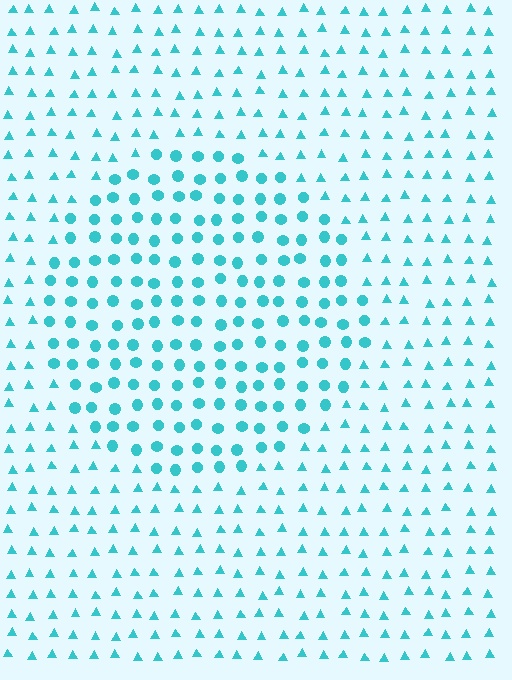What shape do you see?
I see a circle.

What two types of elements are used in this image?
The image uses circles inside the circle region and triangles outside it.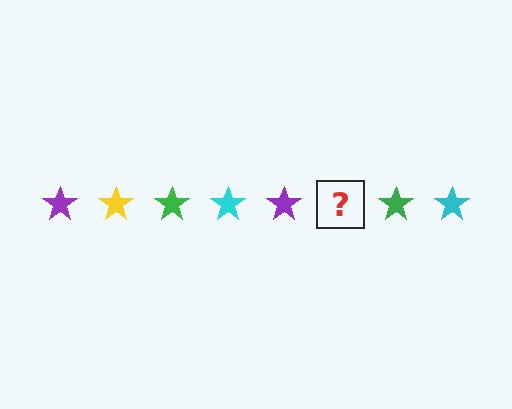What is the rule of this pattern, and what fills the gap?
The rule is that the pattern cycles through purple, yellow, green, cyan stars. The gap should be filled with a yellow star.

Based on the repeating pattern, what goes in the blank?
The blank should be a yellow star.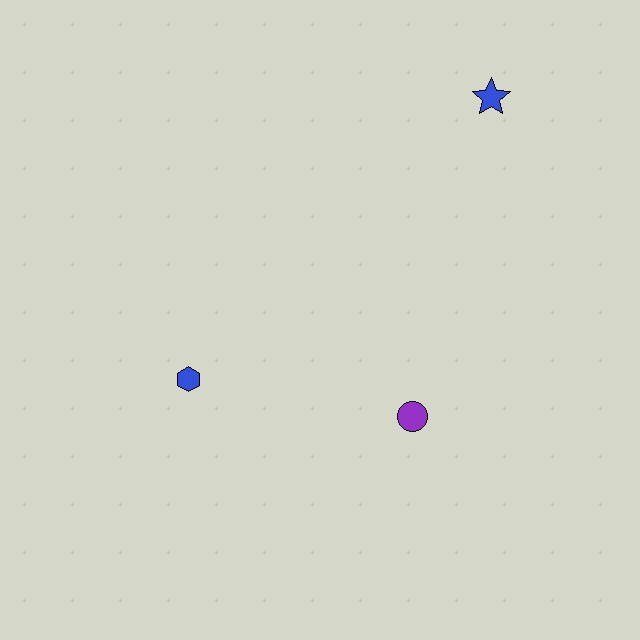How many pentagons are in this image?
There are no pentagons.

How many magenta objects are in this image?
There are no magenta objects.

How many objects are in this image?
There are 3 objects.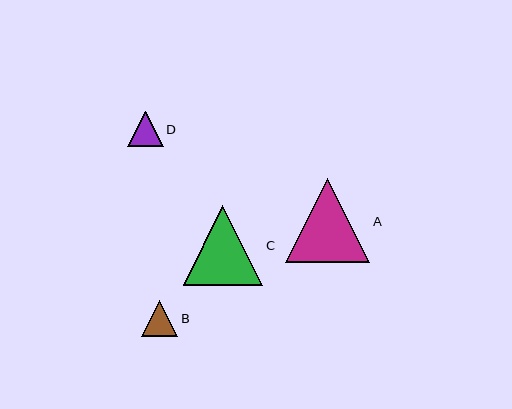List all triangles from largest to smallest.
From largest to smallest: A, C, B, D.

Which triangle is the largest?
Triangle A is the largest with a size of approximately 84 pixels.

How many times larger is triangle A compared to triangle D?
Triangle A is approximately 2.4 times the size of triangle D.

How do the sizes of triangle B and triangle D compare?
Triangle B and triangle D are approximately the same size.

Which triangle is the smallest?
Triangle D is the smallest with a size of approximately 35 pixels.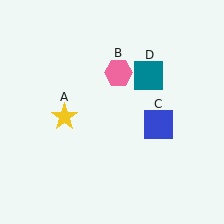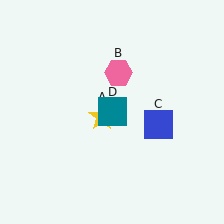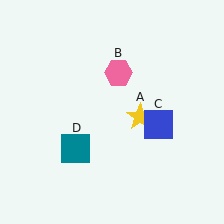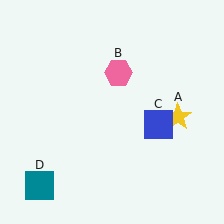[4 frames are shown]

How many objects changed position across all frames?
2 objects changed position: yellow star (object A), teal square (object D).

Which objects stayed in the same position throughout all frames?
Pink hexagon (object B) and blue square (object C) remained stationary.